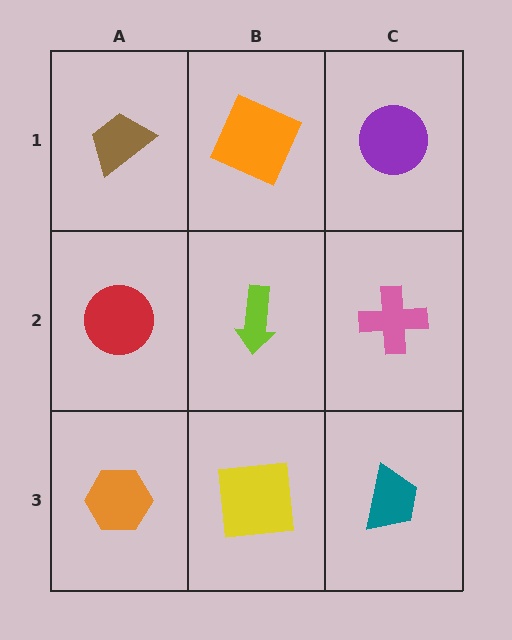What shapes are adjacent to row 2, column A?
A brown trapezoid (row 1, column A), an orange hexagon (row 3, column A), a lime arrow (row 2, column B).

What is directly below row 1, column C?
A pink cross.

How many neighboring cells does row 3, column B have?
3.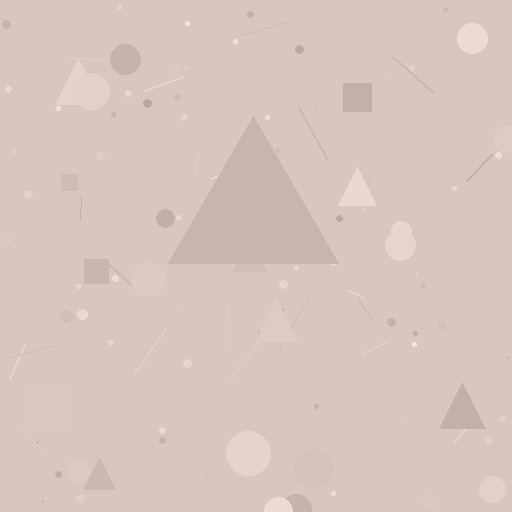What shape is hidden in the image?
A triangle is hidden in the image.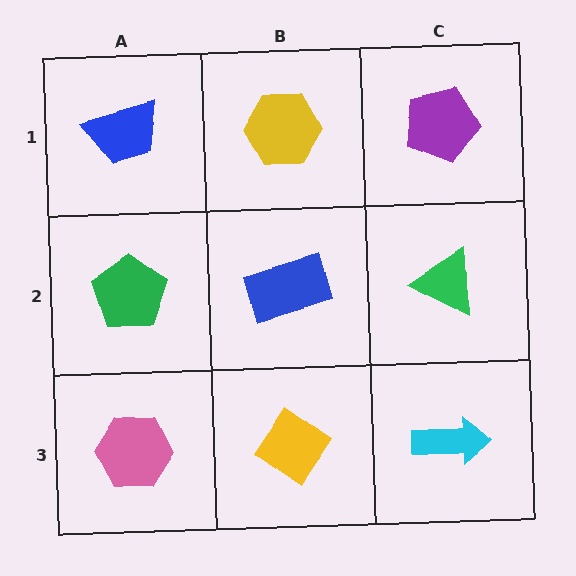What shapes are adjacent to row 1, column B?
A blue rectangle (row 2, column B), a blue trapezoid (row 1, column A), a purple pentagon (row 1, column C).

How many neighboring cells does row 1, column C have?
2.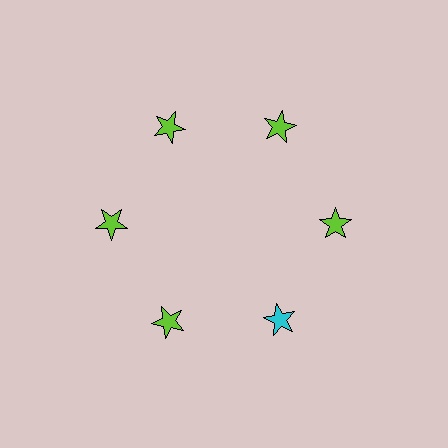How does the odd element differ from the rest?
It has a different color: cyan instead of lime.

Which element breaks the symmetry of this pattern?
The cyan star at roughly the 5 o'clock position breaks the symmetry. All other shapes are lime stars.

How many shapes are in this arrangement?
There are 6 shapes arranged in a ring pattern.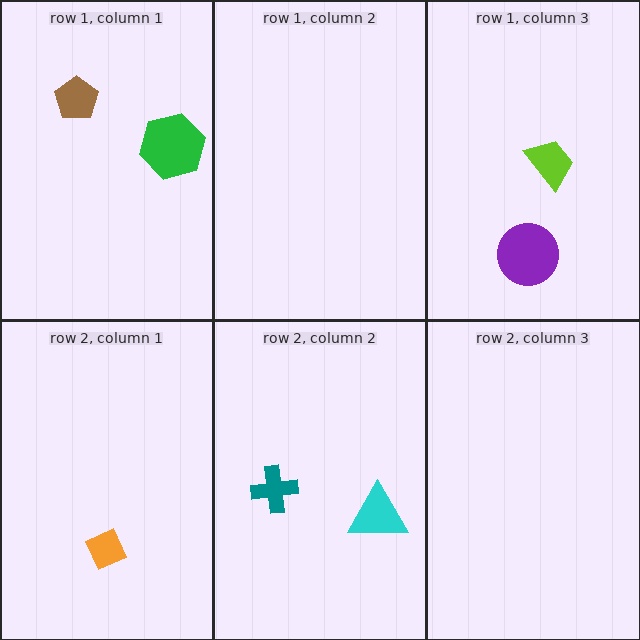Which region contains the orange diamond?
The row 2, column 1 region.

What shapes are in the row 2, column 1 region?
The orange diamond.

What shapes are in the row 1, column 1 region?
The brown pentagon, the green hexagon.